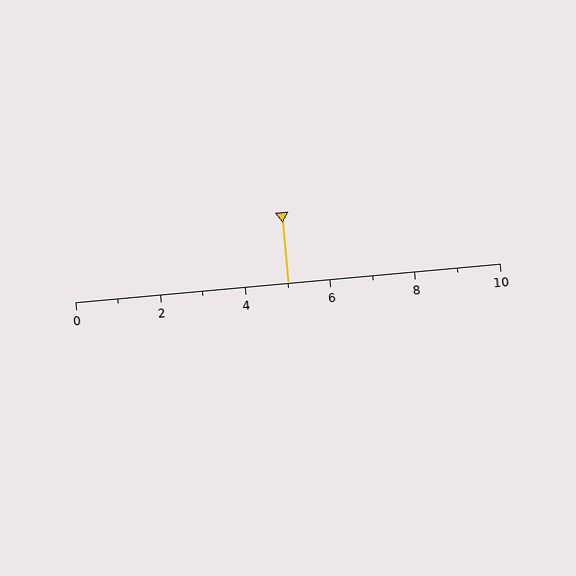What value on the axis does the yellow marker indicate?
The marker indicates approximately 5.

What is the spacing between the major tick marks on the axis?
The major ticks are spaced 2 apart.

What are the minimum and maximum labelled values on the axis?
The axis runs from 0 to 10.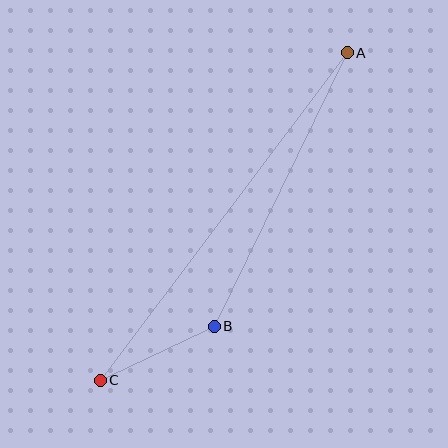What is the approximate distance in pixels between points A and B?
The distance between A and B is approximately 304 pixels.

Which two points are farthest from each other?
Points A and C are farthest from each other.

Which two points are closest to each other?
Points B and C are closest to each other.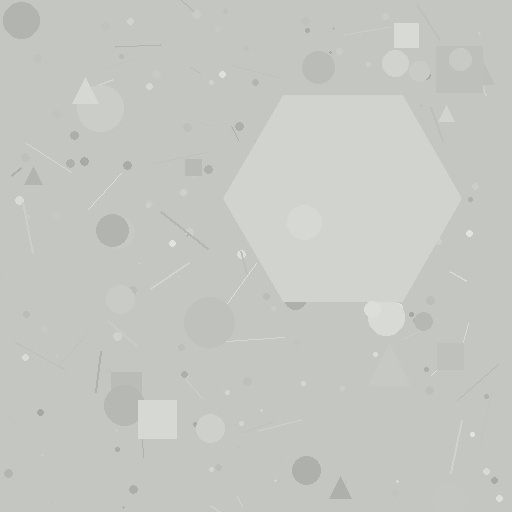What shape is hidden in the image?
A hexagon is hidden in the image.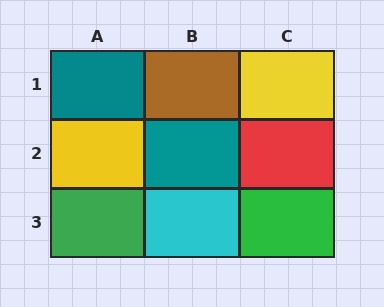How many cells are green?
2 cells are green.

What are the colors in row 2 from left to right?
Yellow, teal, red.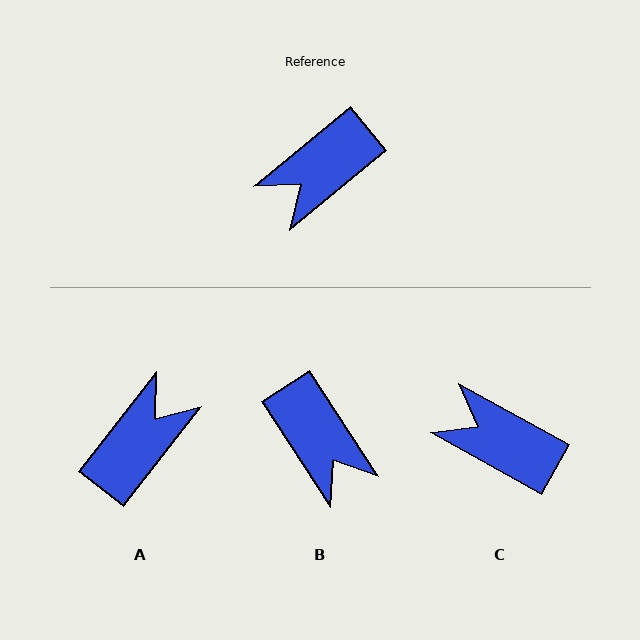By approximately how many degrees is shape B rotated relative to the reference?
Approximately 84 degrees counter-clockwise.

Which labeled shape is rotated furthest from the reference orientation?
A, about 167 degrees away.